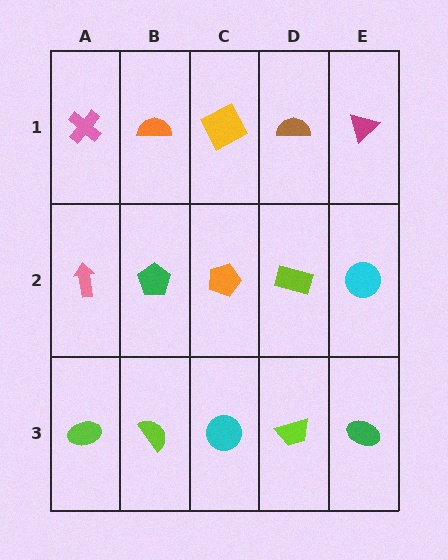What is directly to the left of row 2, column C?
A green pentagon.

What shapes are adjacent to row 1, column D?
A lime rectangle (row 2, column D), a yellow square (row 1, column C), a magenta triangle (row 1, column E).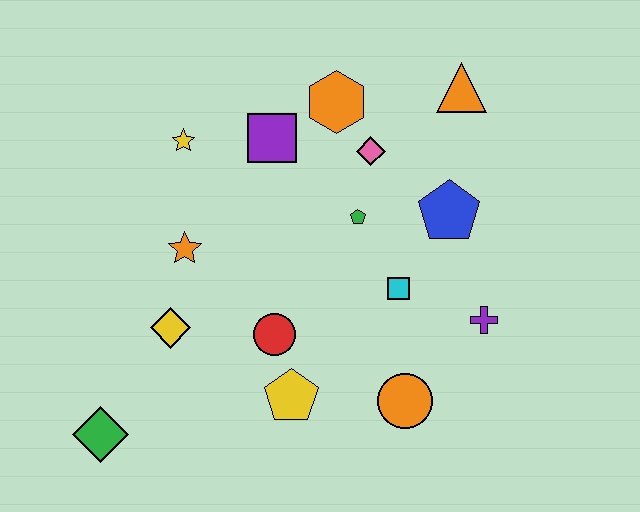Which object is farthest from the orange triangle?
The green diamond is farthest from the orange triangle.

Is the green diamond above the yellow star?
No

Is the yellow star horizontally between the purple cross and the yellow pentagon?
No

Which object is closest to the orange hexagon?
The pink diamond is closest to the orange hexagon.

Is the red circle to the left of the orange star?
No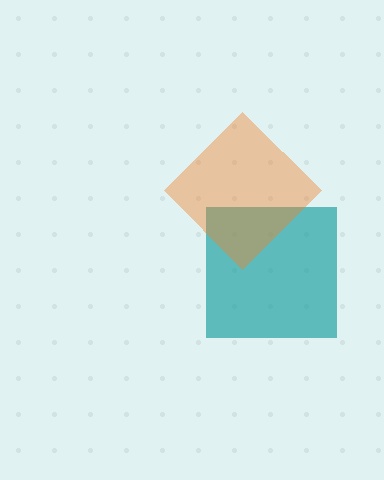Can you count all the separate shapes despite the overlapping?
Yes, there are 2 separate shapes.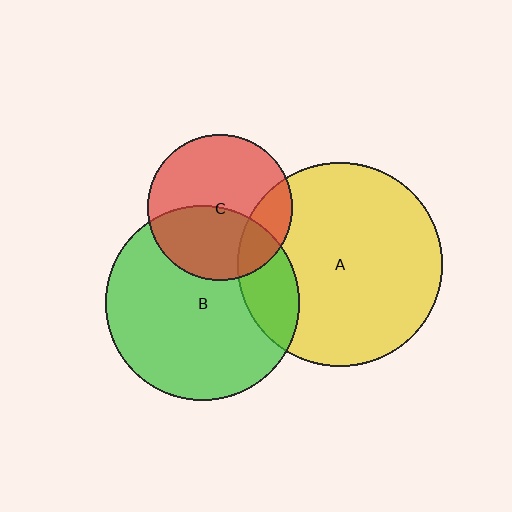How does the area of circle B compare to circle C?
Approximately 1.8 times.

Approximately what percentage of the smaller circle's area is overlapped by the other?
Approximately 20%.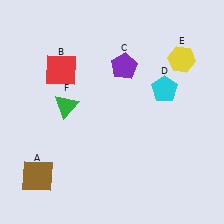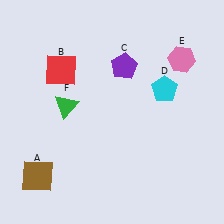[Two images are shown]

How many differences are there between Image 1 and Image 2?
There is 1 difference between the two images.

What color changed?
The hexagon (E) changed from yellow in Image 1 to pink in Image 2.